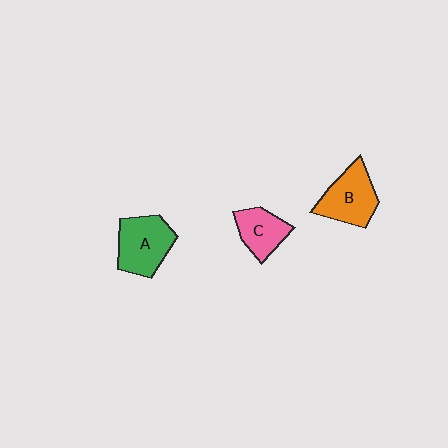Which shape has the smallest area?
Shape C (pink).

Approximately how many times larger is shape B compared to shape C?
Approximately 1.3 times.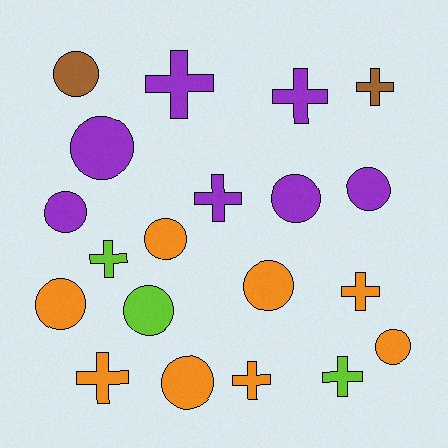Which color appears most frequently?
Orange, with 8 objects.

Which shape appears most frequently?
Circle, with 11 objects.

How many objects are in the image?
There are 20 objects.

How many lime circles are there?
There is 1 lime circle.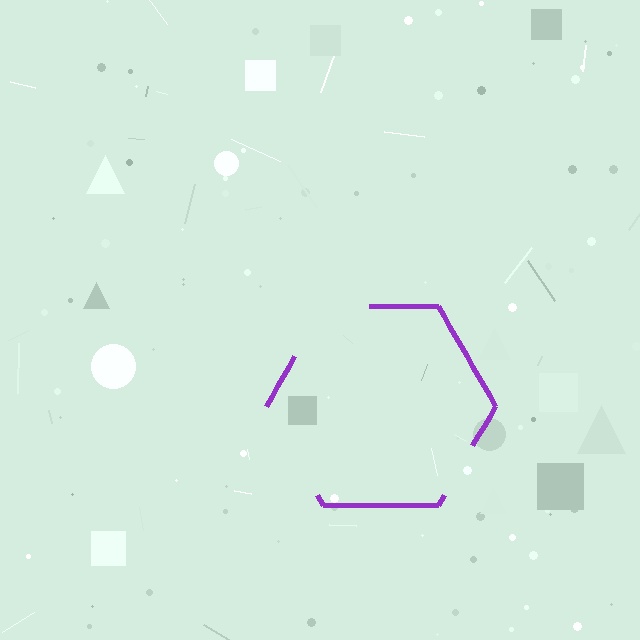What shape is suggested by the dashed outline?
The dashed outline suggests a hexagon.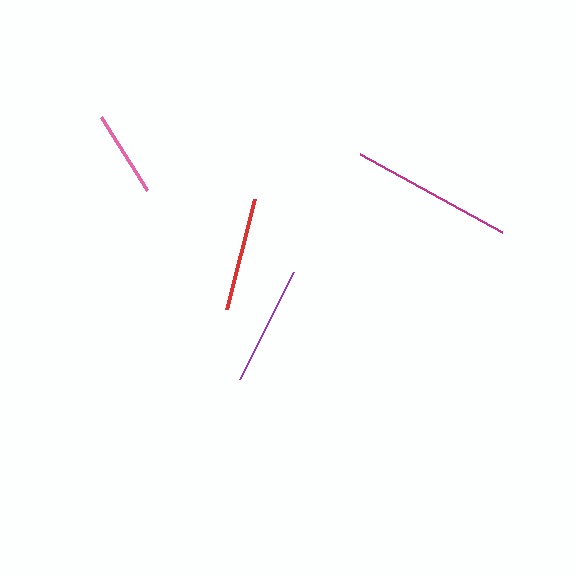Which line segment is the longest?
The magenta line is the longest at approximately 162 pixels.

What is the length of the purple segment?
The purple segment is approximately 120 pixels long.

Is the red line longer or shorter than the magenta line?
The magenta line is longer than the red line.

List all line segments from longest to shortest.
From longest to shortest: magenta, purple, red, pink.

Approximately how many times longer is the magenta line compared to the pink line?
The magenta line is approximately 1.9 times the length of the pink line.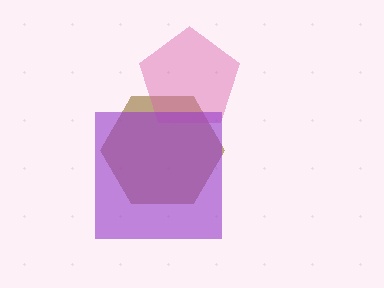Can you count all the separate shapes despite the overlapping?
Yes, there are 3 separate shapes.